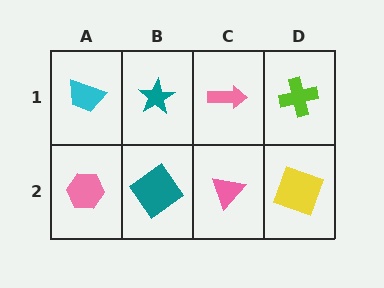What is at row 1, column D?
A lime cross.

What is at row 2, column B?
A teal diamond.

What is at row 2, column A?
A pink hexagon.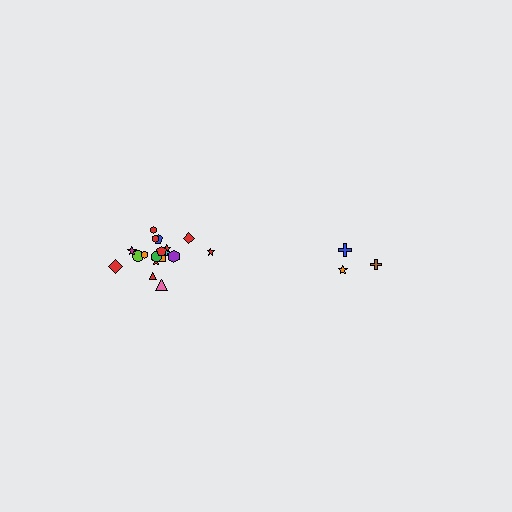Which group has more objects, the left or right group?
The left group.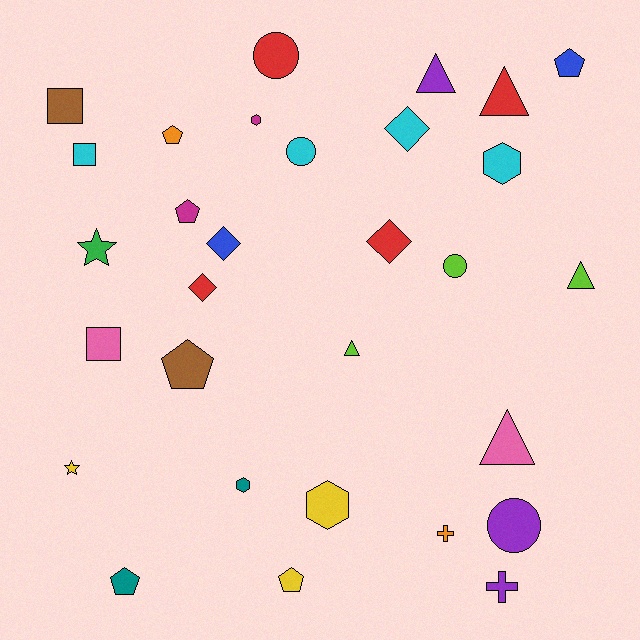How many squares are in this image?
There are 3 squares.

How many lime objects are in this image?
There are 3 lime objects.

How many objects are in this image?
There are 30 objects.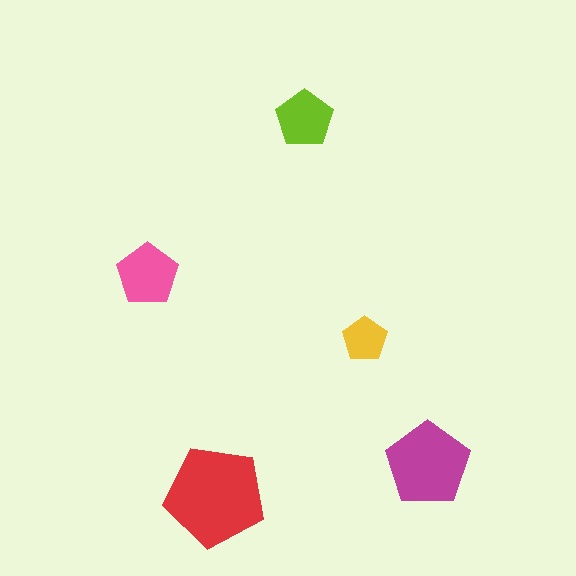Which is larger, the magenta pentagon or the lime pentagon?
The magenta one.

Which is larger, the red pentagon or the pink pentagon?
The red one.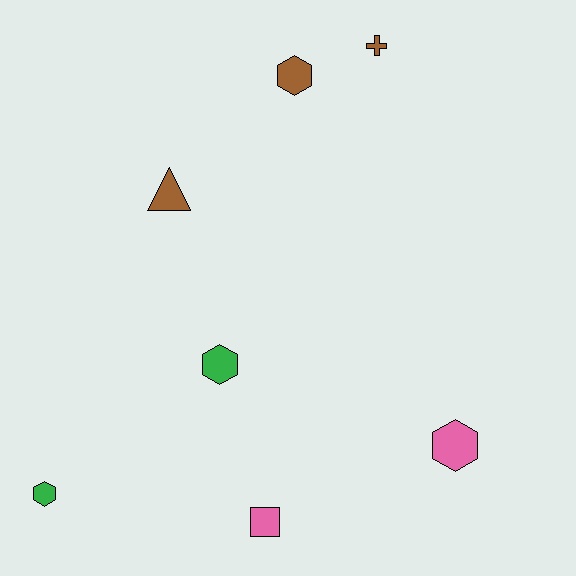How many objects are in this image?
There are 7 objects.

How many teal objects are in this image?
There are no teal objects.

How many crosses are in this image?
There is 1 cross.